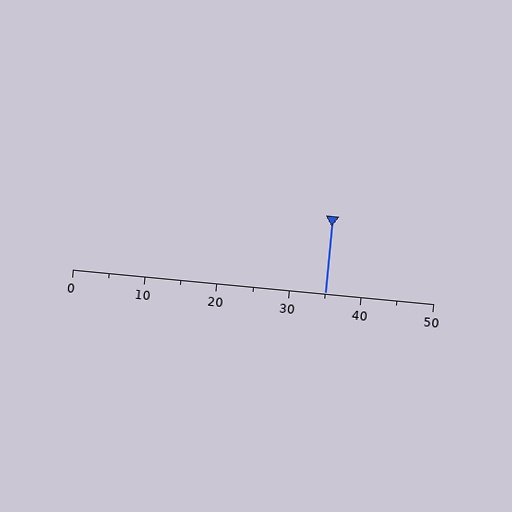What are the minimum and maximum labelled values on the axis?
The axis runs from 0 to 50.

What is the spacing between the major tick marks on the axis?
The major ticks are spaced 10 apart.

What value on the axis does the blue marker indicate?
The marker indicates approximately 35.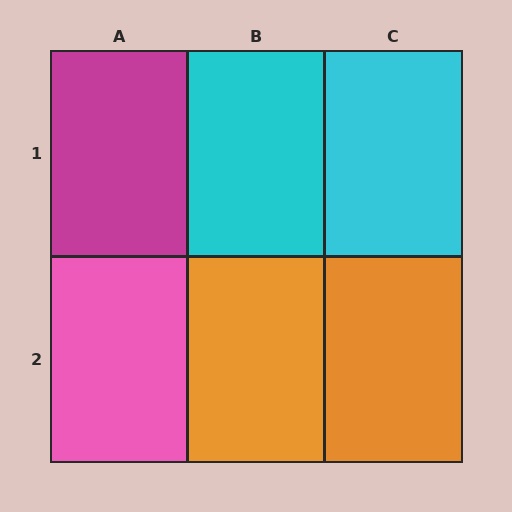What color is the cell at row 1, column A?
Magenta.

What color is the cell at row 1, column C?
Cyan.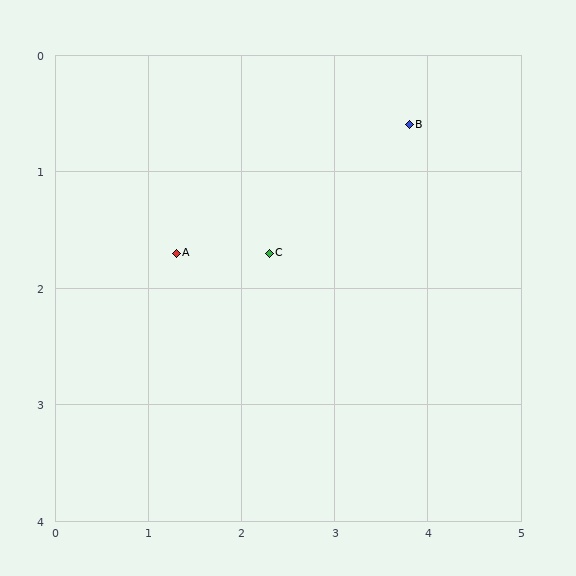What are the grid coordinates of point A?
Point A is at approximately (1.3, 1.7).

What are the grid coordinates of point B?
Point B is at approximately (3.8, 0.6).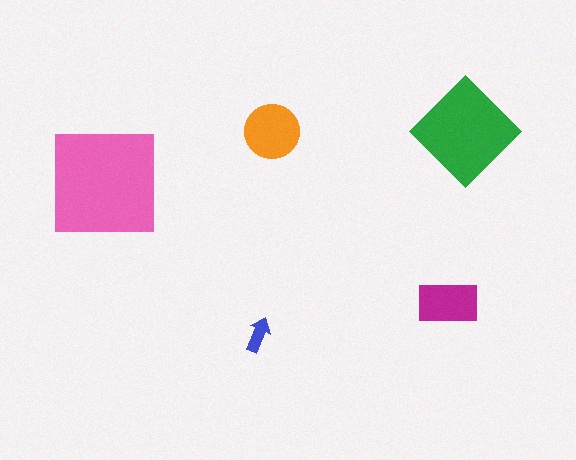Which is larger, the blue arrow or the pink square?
The pink square.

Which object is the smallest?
The blue arrow.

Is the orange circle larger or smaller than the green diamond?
Smaller.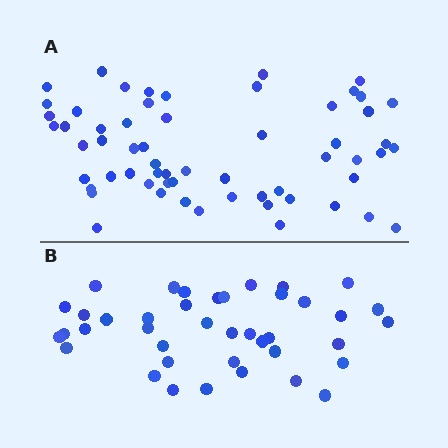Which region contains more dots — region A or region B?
Region A (the top region) has more dots.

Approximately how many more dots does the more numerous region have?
Region A has approximately 20 more dots than region B.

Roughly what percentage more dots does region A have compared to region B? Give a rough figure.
About 50% more.